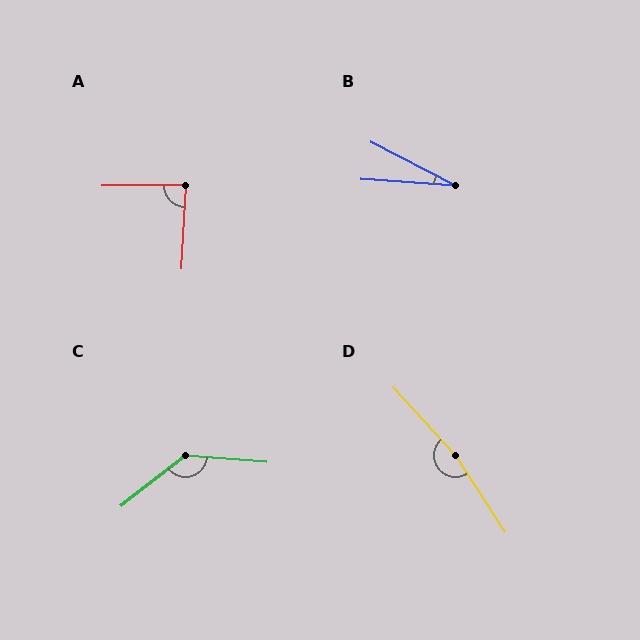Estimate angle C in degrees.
Approximately 138 degrees.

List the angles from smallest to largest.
B (23°), A (86°), C (138°), D (170°).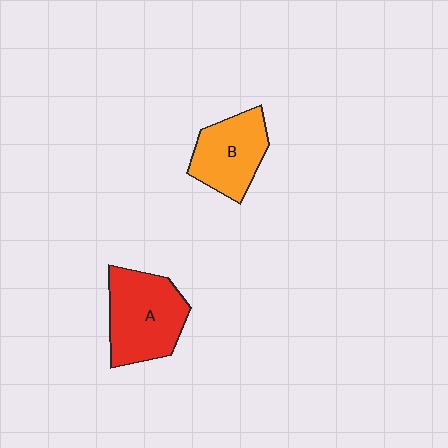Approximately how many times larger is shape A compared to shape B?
Approximately 1.3 times.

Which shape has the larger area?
Shape A (red).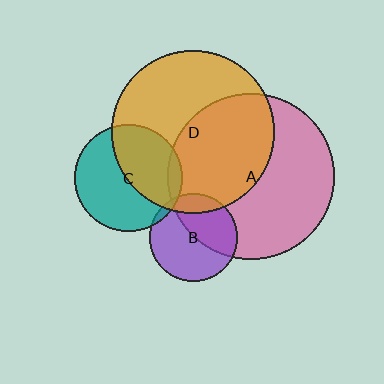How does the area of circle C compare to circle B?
Approximately 1.5 times.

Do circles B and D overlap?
Yes.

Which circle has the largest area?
Circle A (pink).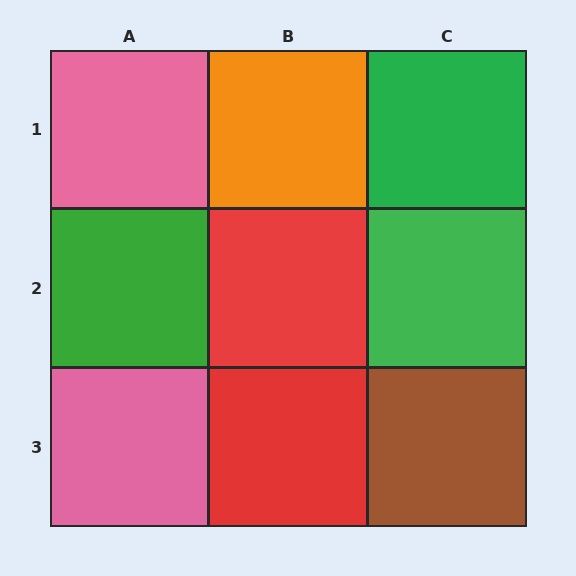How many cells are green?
3 cells are green.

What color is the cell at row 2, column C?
Green.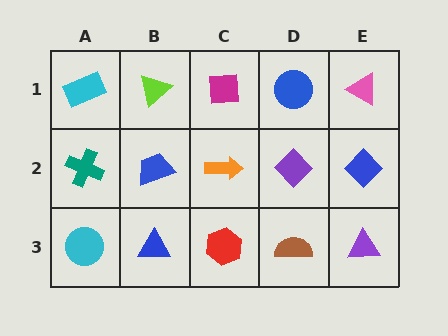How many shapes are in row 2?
5 shapes.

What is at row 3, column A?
A cyan circle.